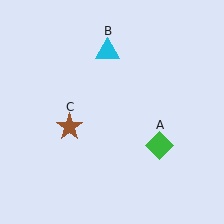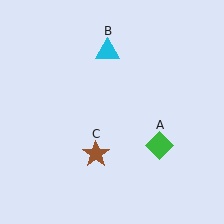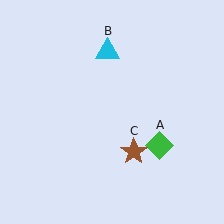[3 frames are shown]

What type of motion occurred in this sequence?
The brown star (object C) rotated counterclockwise around the center of the scene.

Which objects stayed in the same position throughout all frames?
Green diamond (object A) and cyan triangle (object B) remained stationary.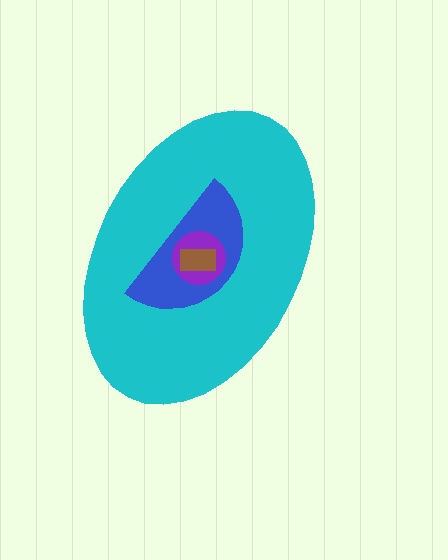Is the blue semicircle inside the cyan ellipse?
Yes.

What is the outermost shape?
The cyan ellipse.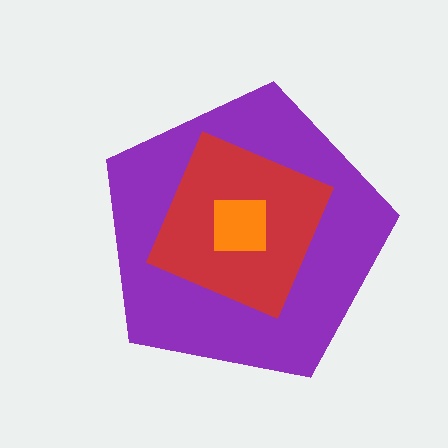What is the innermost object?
The orange square.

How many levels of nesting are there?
3.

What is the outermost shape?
The purple pentagon.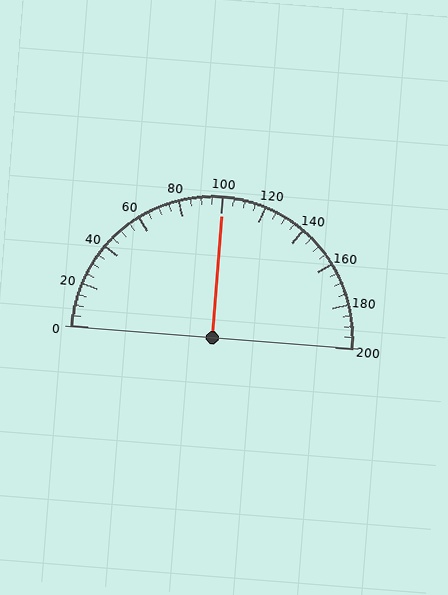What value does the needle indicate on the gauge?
The needle indicates approximately 100.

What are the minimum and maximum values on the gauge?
The gauge ranges from 0 to 200.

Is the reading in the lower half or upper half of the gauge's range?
The reading is in the upper half of the range (0 to 200).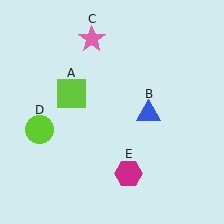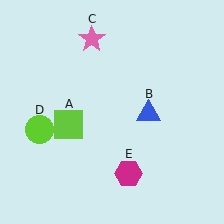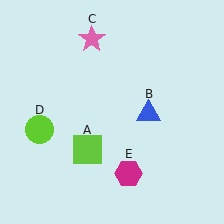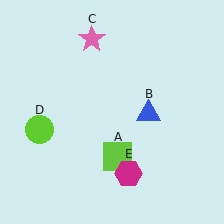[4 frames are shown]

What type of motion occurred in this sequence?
The lime square (object A) rotated counterclockwise around the center of the scene.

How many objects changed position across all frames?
1 object changed position: lime square (object A).